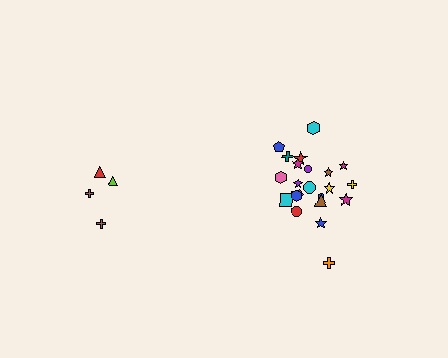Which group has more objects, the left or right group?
The right group.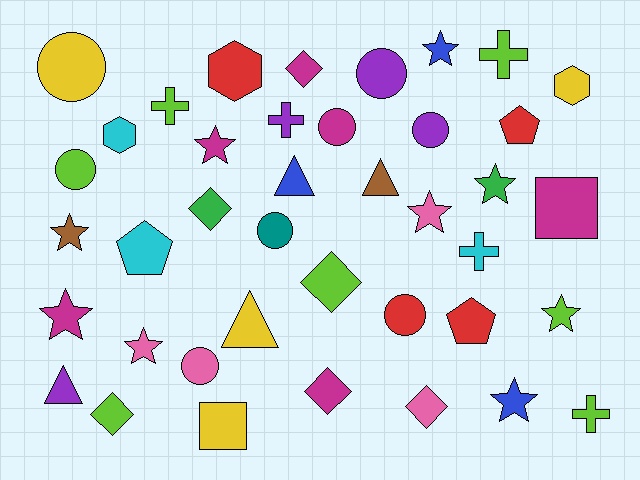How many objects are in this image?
There are 40 objects.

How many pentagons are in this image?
There are 3 pentagons.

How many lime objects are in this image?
There are 7 lime objects.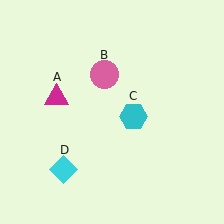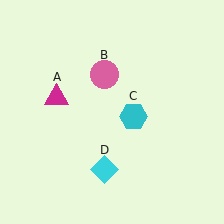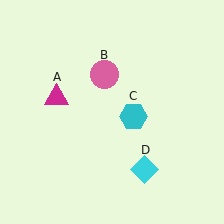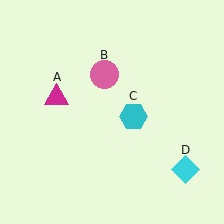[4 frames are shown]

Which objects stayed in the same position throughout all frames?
Magenta triangle (object A) and pink circle (object B) and cyan hexagon (object C) remained stationary.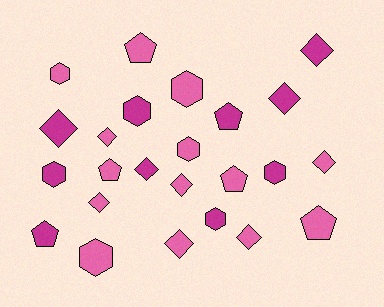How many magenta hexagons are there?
There are 4 magenta hexagons.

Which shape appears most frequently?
Diamond, with 10 objects.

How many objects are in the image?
There are 24 objects.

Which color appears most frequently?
Pink, with 14 objects.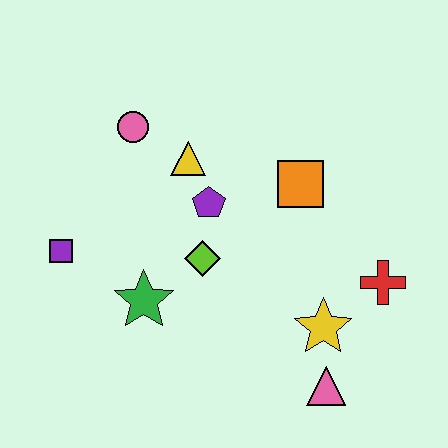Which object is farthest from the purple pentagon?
The pink triangle is farthest from the purple pentagon.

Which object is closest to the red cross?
The yellow star is closest to the red cross.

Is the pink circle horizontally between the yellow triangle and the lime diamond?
No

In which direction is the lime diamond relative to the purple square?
The lime diamond is to the right of the purple square.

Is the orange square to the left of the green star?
No